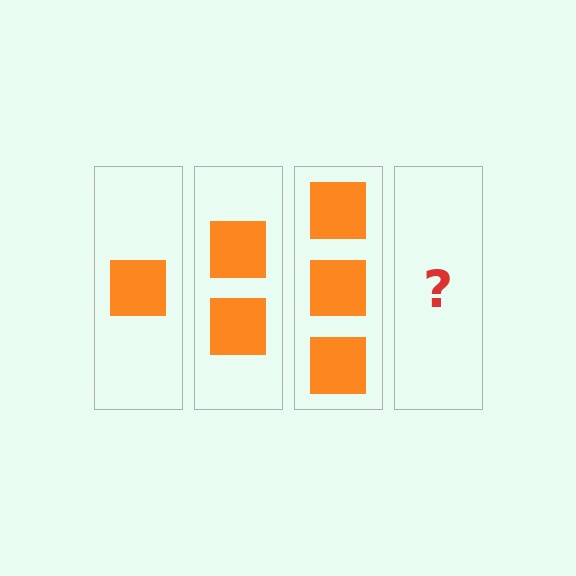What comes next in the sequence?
The next element should be 4 squares.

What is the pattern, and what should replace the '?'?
The pattern is that each step adds one more square. The '?' should be 4 squares.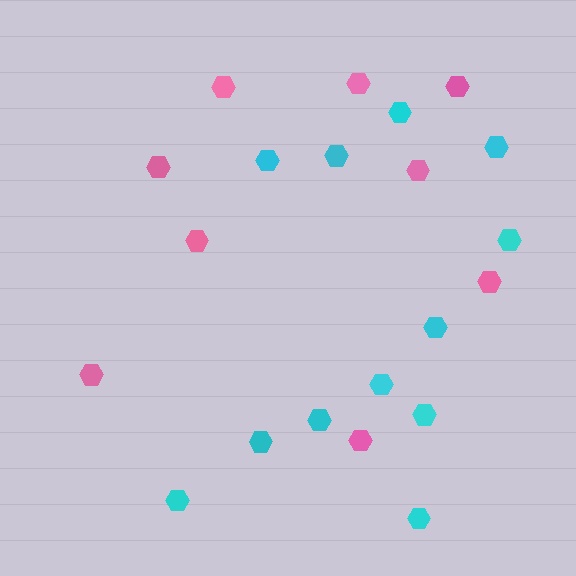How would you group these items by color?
There are 2 groups: one group of cyan hexagons (12) and one group of pink hexagons (9).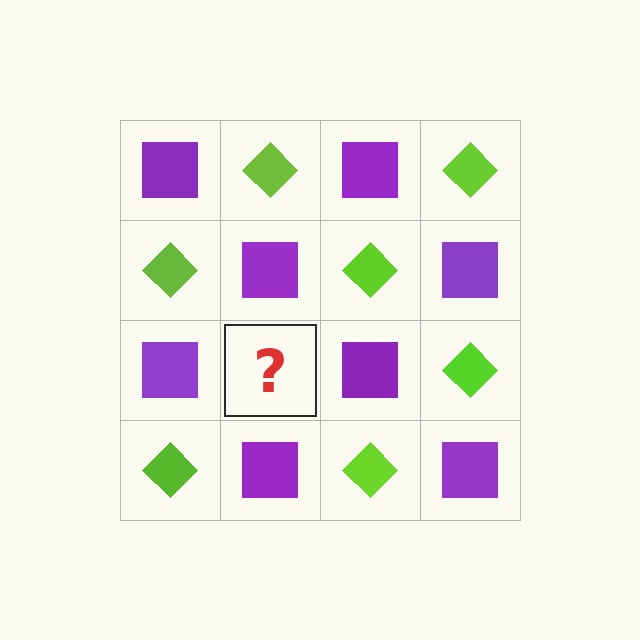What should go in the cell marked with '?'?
The missing cell should contain a lime diamond.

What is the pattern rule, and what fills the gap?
The rule is that it alternates purple square and lime diamond in a checkerboard pattern. The gap should be filled with a lime diamond.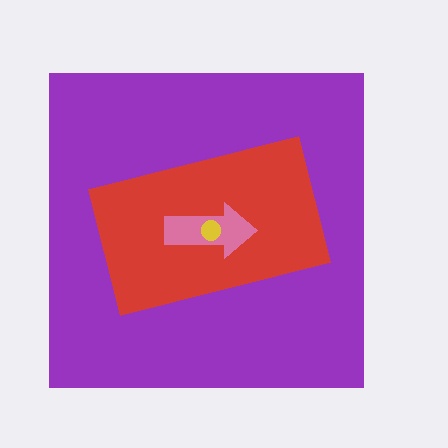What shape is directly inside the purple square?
The red rectangle.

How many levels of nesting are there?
4.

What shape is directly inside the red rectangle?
The pink arrow.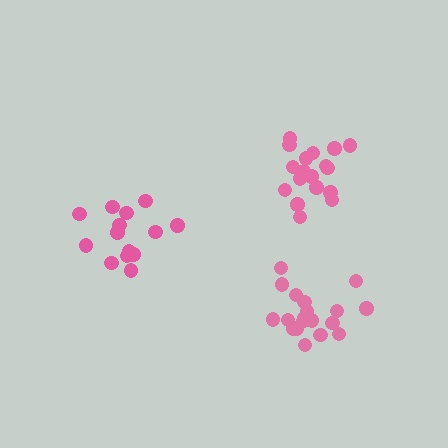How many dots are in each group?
Group 1: 14 dots, Group 2: 20 dots, Group 3: 18 dots (52 total).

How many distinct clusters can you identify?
There are 3 distinct clusters.